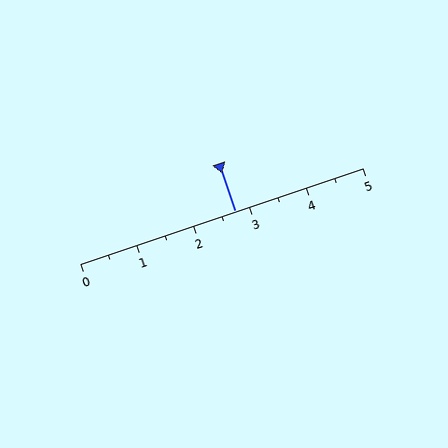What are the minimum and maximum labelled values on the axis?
The axis runs from 0 to 5.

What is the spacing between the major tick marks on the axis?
The major ticks are spaced 1 apart.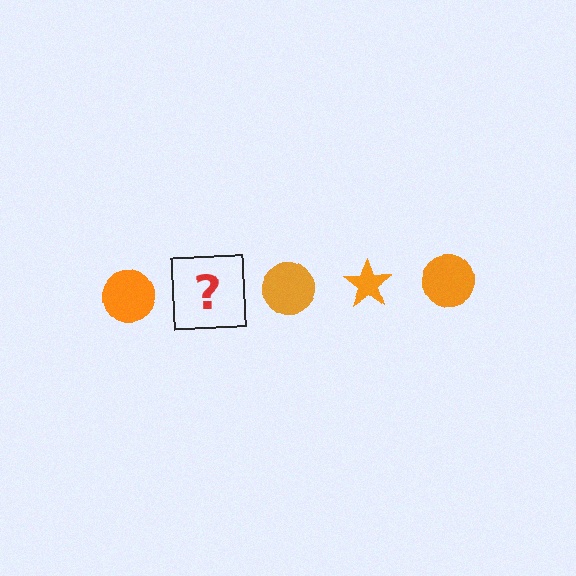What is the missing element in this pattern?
The missing element is an orange star.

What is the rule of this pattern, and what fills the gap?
The rule is that the pattern cycles through circle, star shapes in orange. The gap should be filled with an orange star.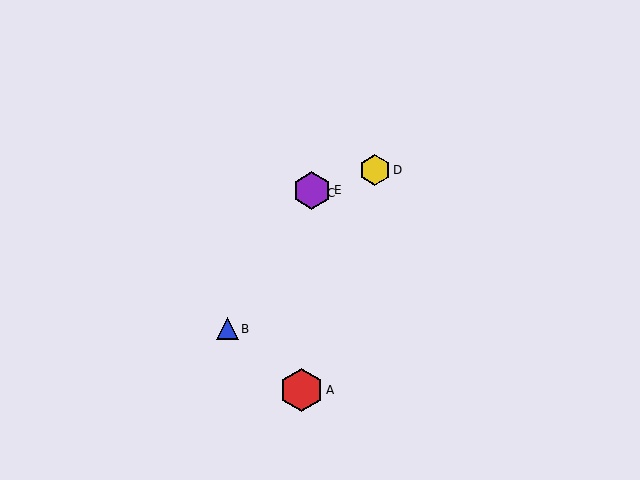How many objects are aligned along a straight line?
3 objects (B, C, E) are aligned along a straight line.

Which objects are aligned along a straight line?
Objects B, C, E are aligned along a straight line.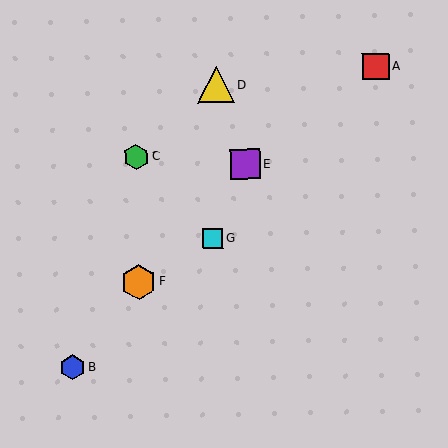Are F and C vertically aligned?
Yes, both are at x≈139.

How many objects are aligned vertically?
2 objects (C, F) are aligned vertically.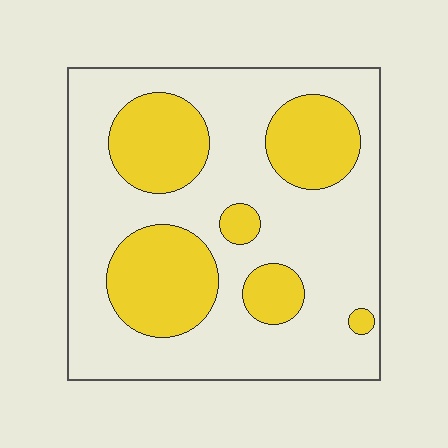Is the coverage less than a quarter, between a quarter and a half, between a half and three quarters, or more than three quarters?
Between a quarter and a half.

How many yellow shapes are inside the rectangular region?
6.